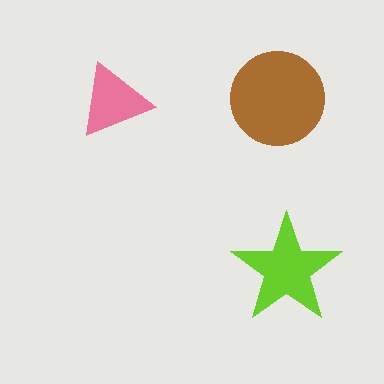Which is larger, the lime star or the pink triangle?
The lime star.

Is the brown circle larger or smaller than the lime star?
Larger.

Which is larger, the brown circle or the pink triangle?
The brown circle.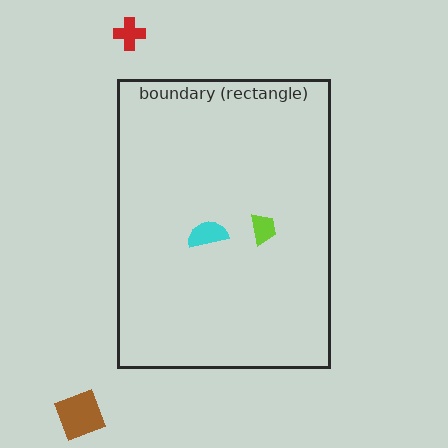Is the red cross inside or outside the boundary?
Outside.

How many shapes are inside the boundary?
2 inside, 2 outside.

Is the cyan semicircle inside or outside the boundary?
Inside.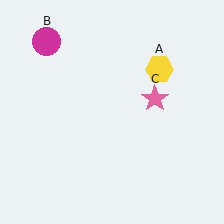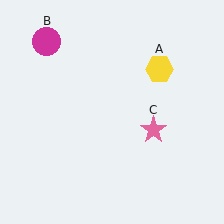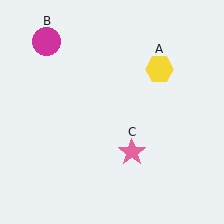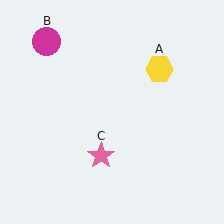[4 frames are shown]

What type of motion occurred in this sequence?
The pink star (object C) rotated clockwise around the center of the scene.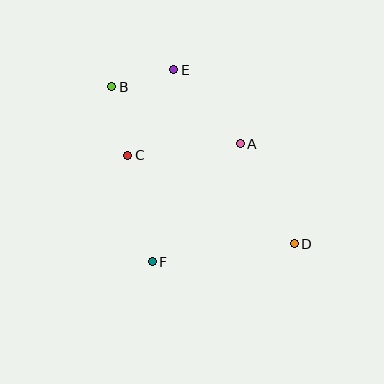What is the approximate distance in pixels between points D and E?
The distance between D and E is approximately 211 pixels.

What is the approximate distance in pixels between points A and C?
The distance between A and C is approximately 113 pixels.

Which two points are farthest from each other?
Points B and D are farthest from each other.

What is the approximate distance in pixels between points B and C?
The distance between B and C is approximately 70 pixels.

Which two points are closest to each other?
Points B and E are closest to each other.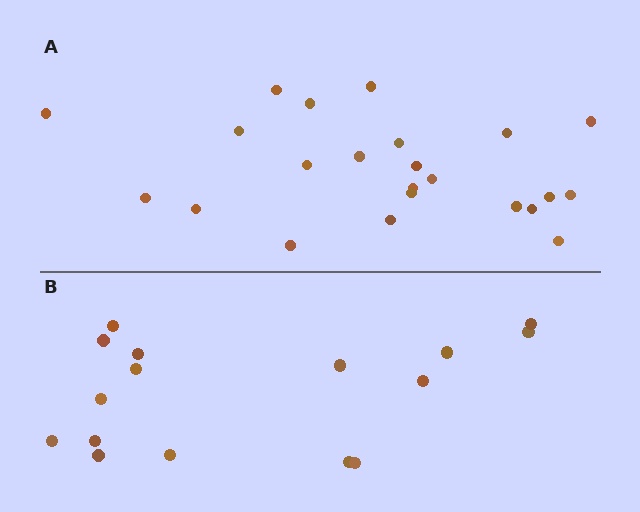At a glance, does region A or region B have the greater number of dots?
Region A (the top region) has more dots.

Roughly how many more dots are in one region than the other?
Region A has roughly 8 or so more dots than region B.